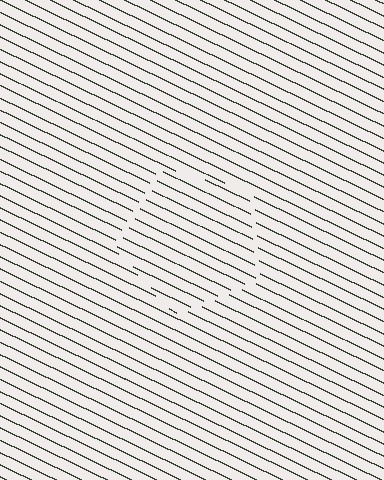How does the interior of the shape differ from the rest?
The interior of the shape contains the same grating, shifted by half a period — the contour is defined by the phase discontinuity where line-ends from the inner and outer gratings abut.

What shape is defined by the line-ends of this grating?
An illusory pentagon. The interior of the shape contains the same grating, shifted by half a period — the contour is defined by the phase discontinuity where line-ends from the inner and outer gratings abut.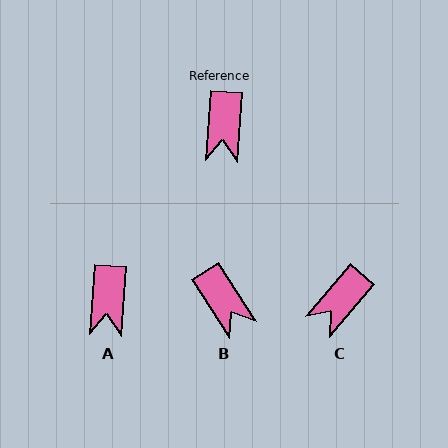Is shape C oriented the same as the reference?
No, it is off by about 36 degrees.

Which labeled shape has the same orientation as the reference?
A.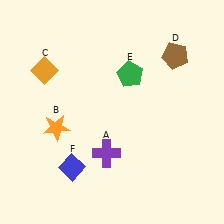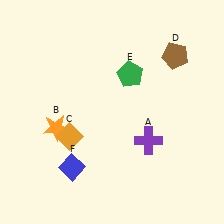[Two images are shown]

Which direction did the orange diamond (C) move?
The orange diamond (C) moved down.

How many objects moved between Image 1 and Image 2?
2 objects moved between the two images.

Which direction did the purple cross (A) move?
The purple cross (A) moved right.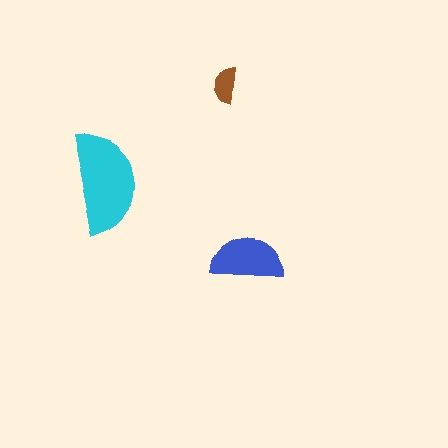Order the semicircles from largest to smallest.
the cyan one, the blue one, the brown one.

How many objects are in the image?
There are 3 objects in the image.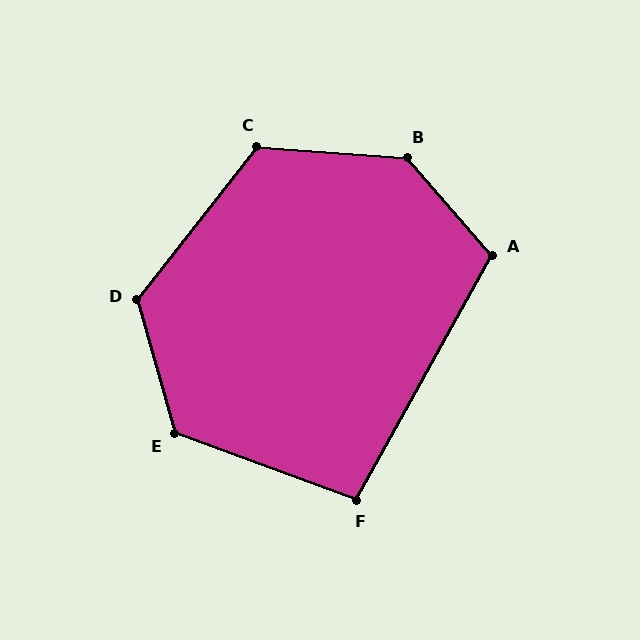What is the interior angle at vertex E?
Approximately 126 degrees (obtuse).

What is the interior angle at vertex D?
Approximately 126 degrees (obtuse).